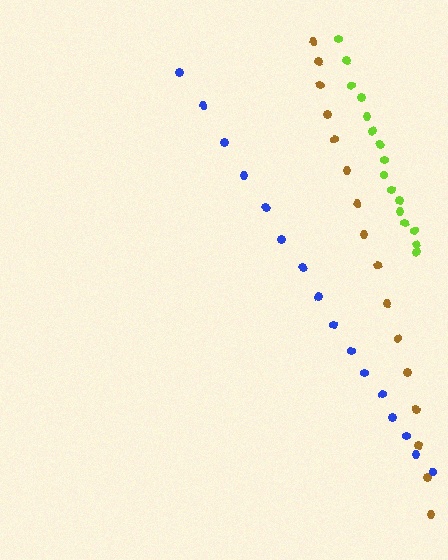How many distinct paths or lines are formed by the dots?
There are 3 distinct paths.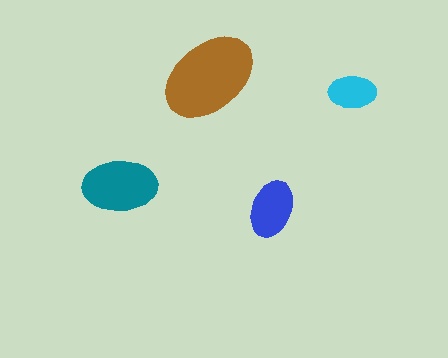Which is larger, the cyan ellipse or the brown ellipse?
The brown one.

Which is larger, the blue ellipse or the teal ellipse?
The teal one.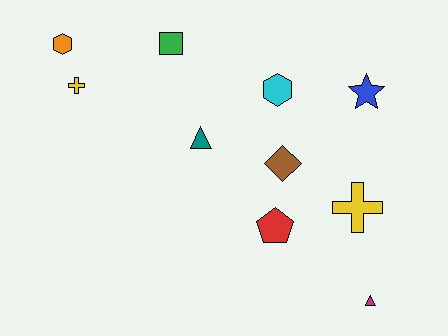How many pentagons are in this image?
There is 1 pentagon.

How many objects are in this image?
There are 10 objects.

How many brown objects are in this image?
There is 1 brown object.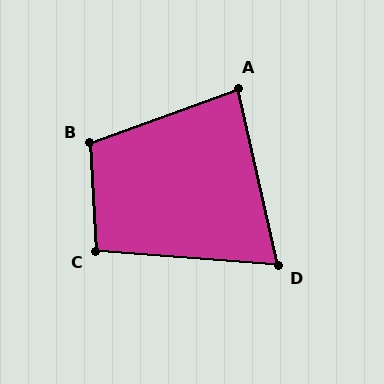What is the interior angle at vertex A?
Approximately 83 degrees (acute).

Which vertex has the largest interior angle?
B, at approximately 107 degrees.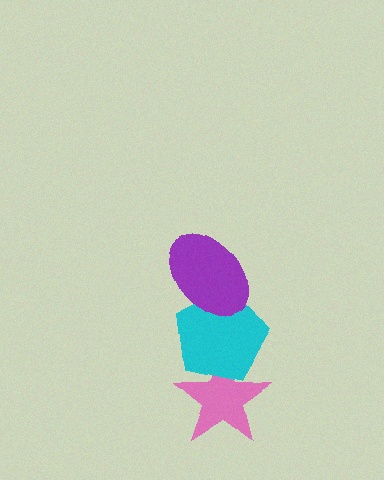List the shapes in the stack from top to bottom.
From top to bottom: the purple ellipse, the cyan pentagon, the pink star.